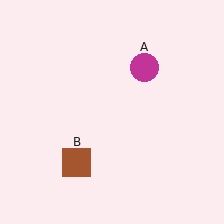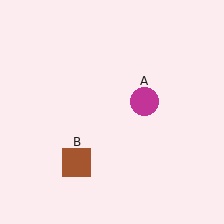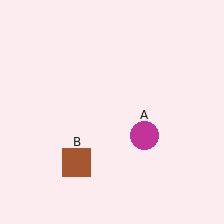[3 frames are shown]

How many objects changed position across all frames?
1 object changed position: magenta circle (object A).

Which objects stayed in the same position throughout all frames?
Brown square (object B) remained stationary.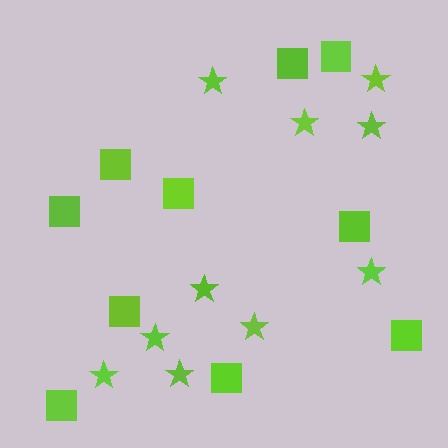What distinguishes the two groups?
There are 2 groups: one group of stars (10) and one group of squares (10).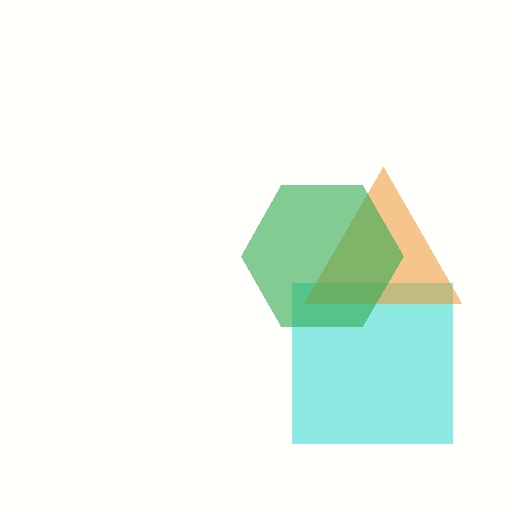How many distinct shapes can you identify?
There are 3 distinct shapes: a cyan square, an orange triangle, a green hexagon.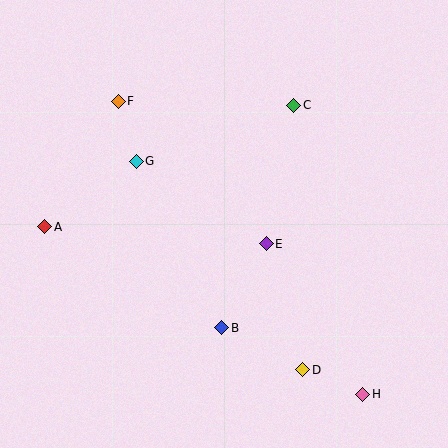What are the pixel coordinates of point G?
Point G is at (136, 161).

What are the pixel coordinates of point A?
Point A is at (45, 227).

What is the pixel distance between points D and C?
The distance between D and C is 265 pixels.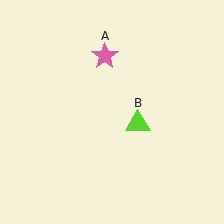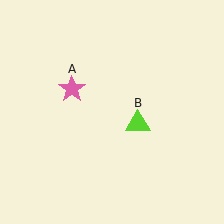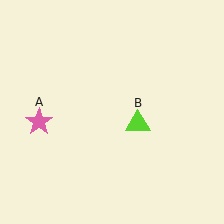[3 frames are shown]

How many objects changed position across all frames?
1 object changed position: pink star (object A).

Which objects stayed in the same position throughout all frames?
Lime triangle (object B) remained stationary.